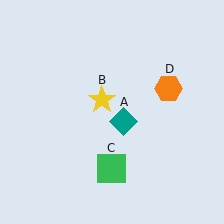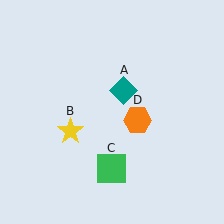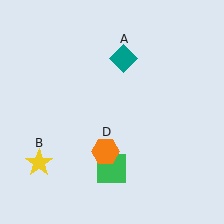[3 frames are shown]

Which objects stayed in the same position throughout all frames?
Green square (object C) remained stationary.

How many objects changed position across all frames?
3 objects changed position: teal diamond (object A), yellow star (object B), orange hexagon (object D).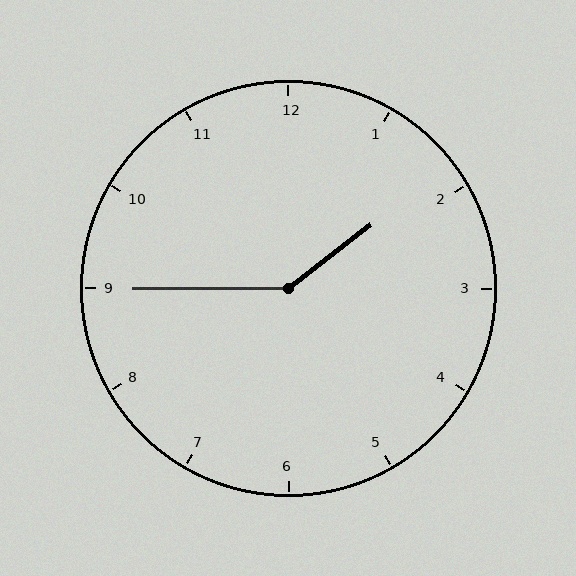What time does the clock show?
1:45.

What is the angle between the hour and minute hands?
Approximately 142 degrees.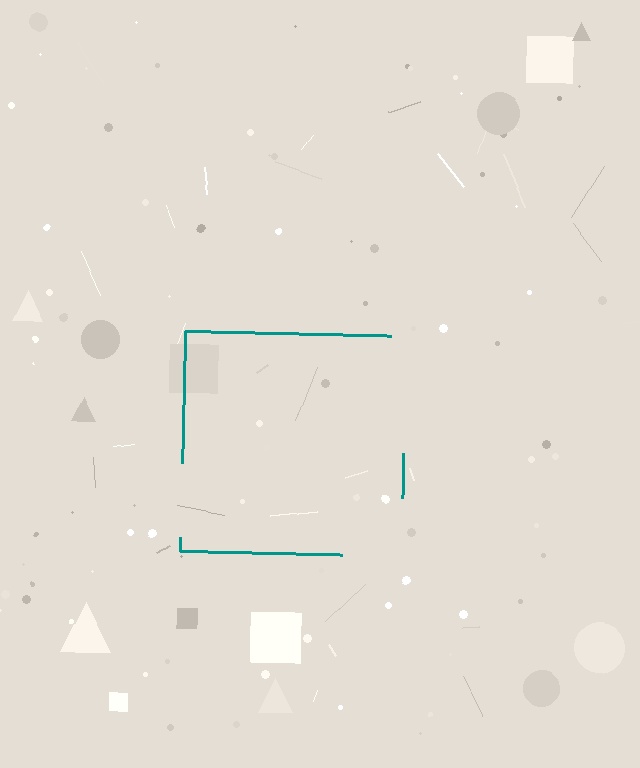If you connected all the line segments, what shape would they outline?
They would outline a square.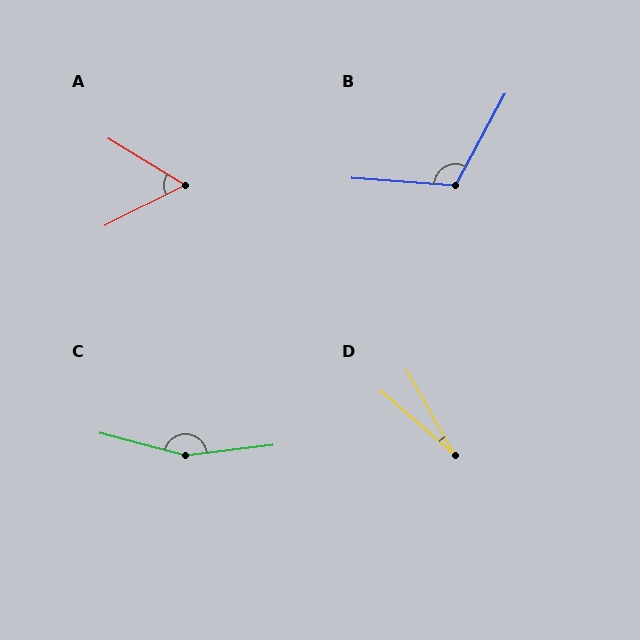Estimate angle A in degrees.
Approximately 58 degrees.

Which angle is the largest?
C, at approximately 159 degrees.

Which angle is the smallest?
D, at approximately 19 degrees.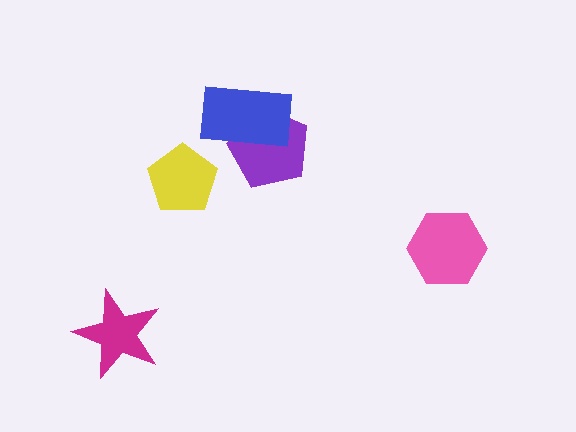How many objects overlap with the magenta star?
0 objects overlap with the magenta star.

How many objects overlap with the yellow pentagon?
0 objects overlap with the yellow pentagon.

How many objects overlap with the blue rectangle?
1 object overlaps with the blue rectangle.